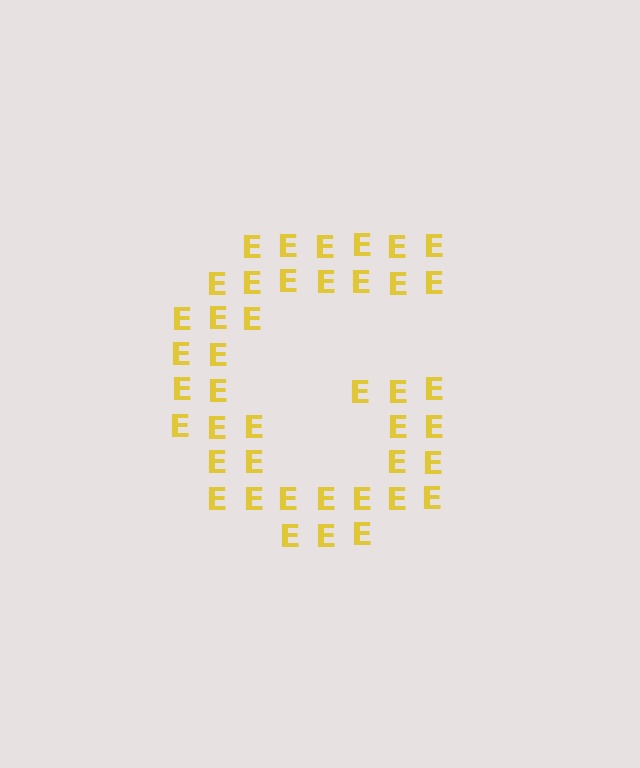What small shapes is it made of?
It is made of small letter E's.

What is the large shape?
The large shape is the letter G.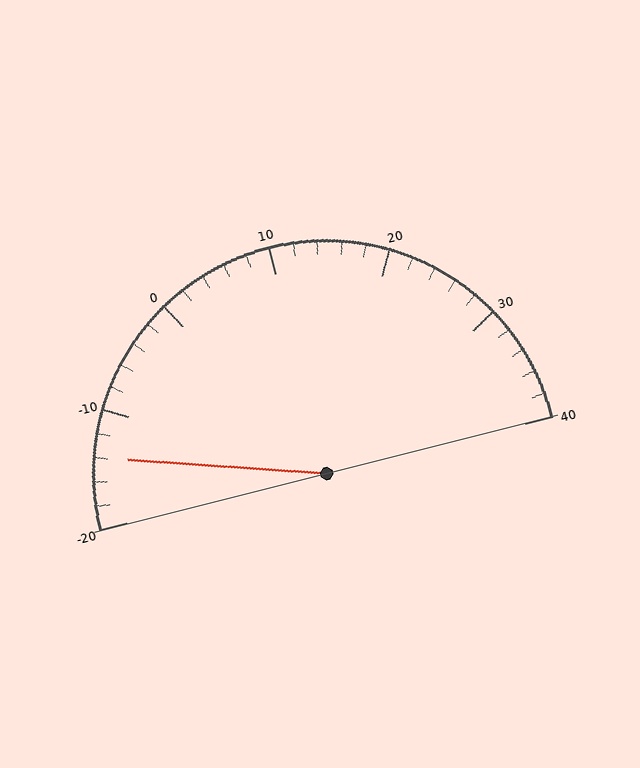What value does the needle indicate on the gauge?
The needle indicates approximately -14.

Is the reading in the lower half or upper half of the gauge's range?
The reading is in the lower half of the range (-20 to 40).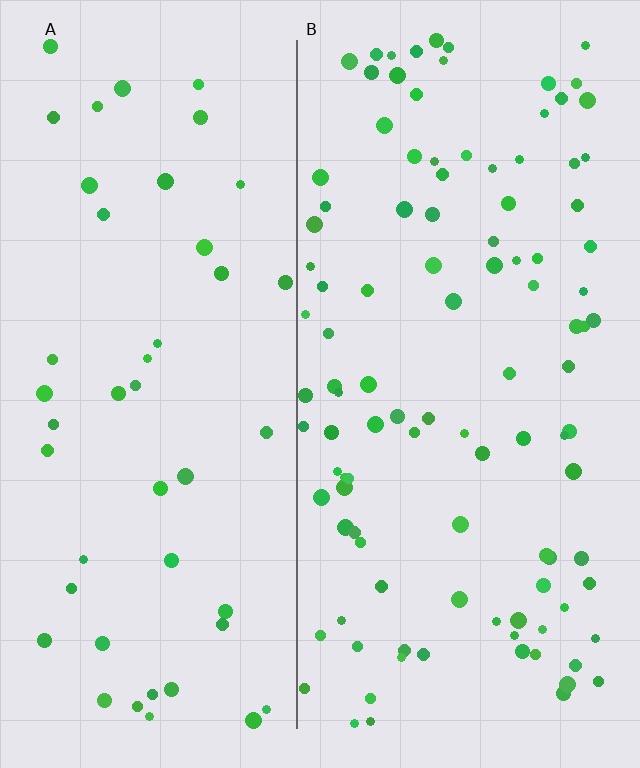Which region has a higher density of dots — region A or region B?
B (the right).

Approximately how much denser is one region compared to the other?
Approximately 2.3× — region B over region A.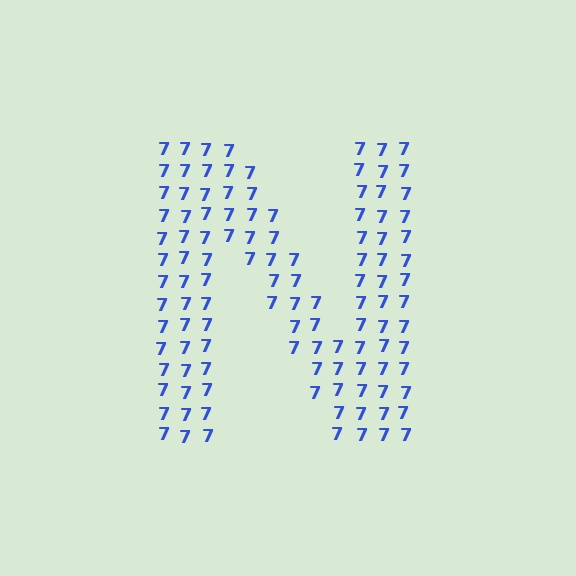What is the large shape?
The large shape is the letter N.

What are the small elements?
The small elements are digit 7's.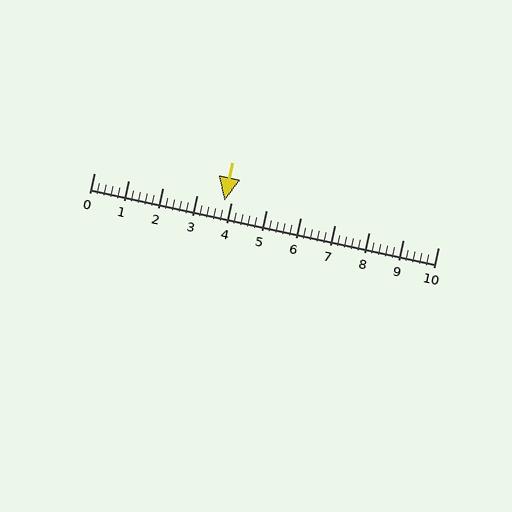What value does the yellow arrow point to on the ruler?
The yellow arrow points to approximately 3.8.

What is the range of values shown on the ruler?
The ruler shows values from 0 to 10.